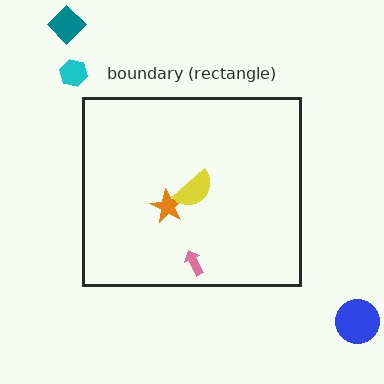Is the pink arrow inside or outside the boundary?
Inside.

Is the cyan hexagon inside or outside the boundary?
Outside.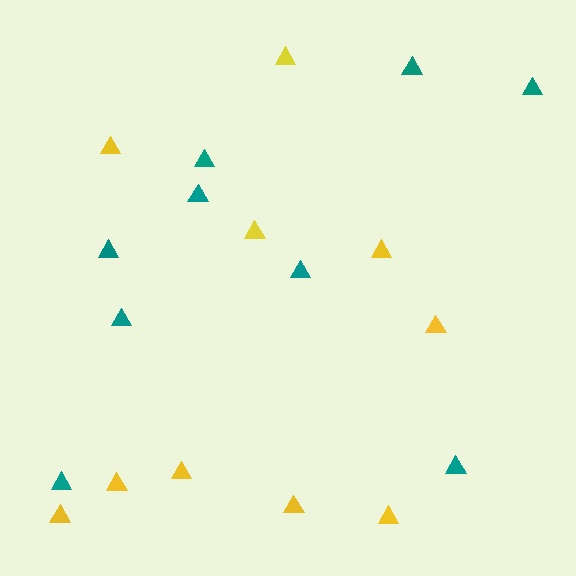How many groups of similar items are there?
There are 2 groups: one group of teal triangles (9) and one group of yellow triangles (10).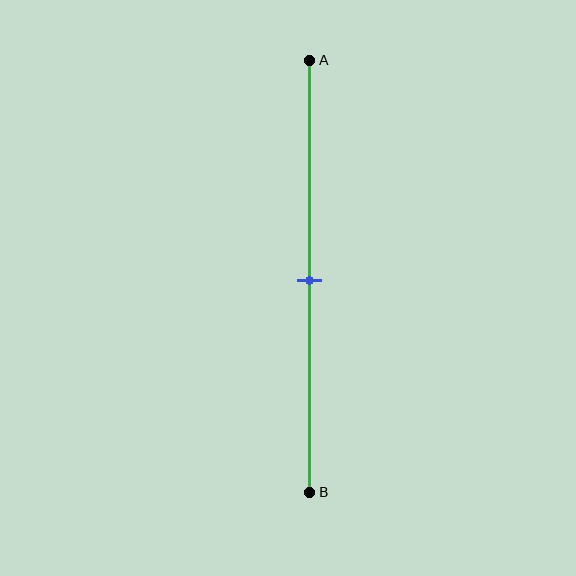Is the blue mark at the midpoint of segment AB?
Yes, the mark is approximately at the midpoint.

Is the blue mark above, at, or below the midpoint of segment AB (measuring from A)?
The blue mark is approximately at the midpoint of segment AB.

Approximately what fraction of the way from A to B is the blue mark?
The blue mark is approximately 50% of the way from A to B.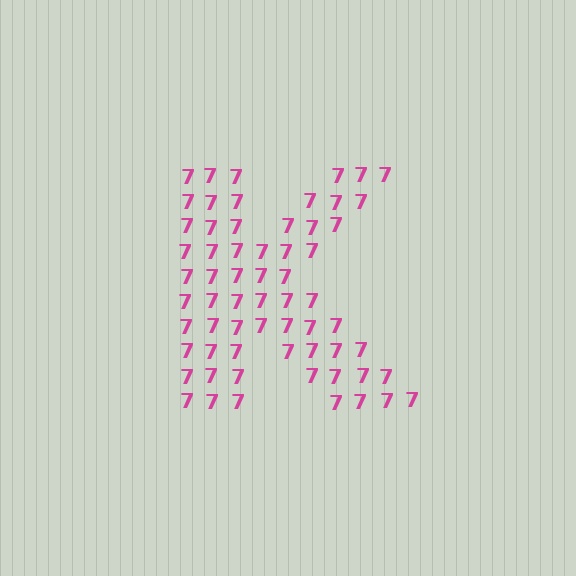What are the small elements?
The small elements are digit 7's.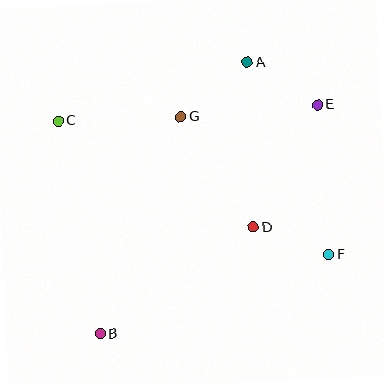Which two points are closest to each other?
Points D and F are closest to each other.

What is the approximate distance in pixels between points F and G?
The distance between F and G is approximately 202 pixels.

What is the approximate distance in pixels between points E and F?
The distance between E and F is approximately 150 pixels.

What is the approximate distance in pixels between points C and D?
The distance between C and D is approximately 222 pixels.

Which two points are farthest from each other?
Points B and E are farthest from each other.